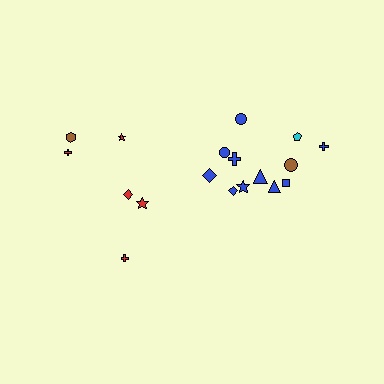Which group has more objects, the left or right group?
The right group.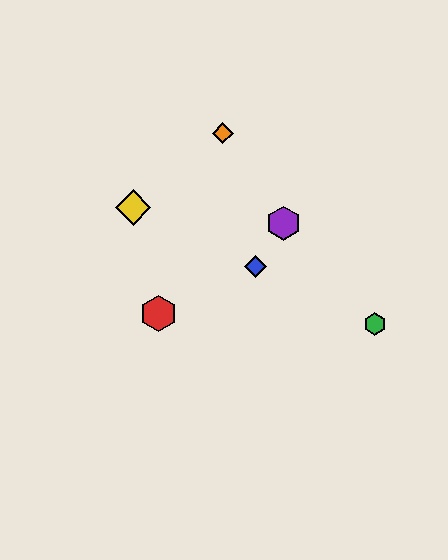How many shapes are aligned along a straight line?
3 shapes (the blue diamond, the green hexagon, the yellow diamond) are aligned along a straight line.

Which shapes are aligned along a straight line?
The blue diamond, the green hexagon, the yellow diamond are aligned along a straight line.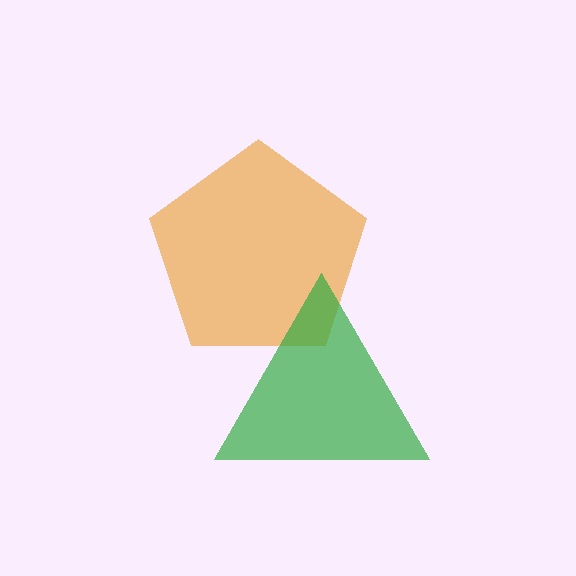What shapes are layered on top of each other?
The layered shapes are: an orange pentagon, a green triangle.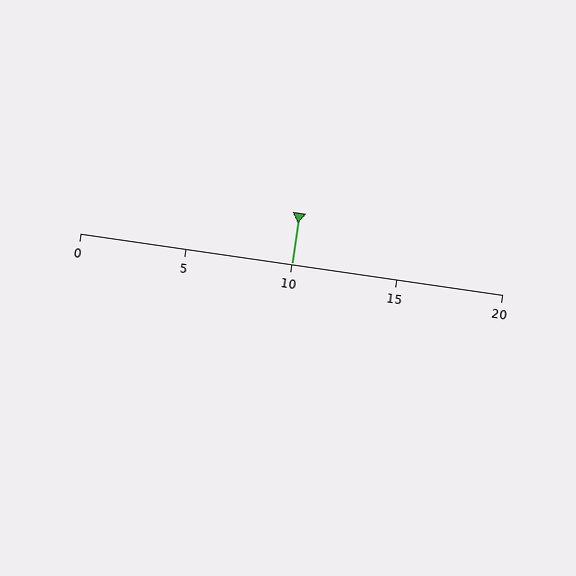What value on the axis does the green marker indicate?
The marker indicates approximately 10.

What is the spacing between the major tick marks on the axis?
The major ticks are spaced 5 apart.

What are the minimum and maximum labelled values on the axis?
The axis runs from 0 to 20.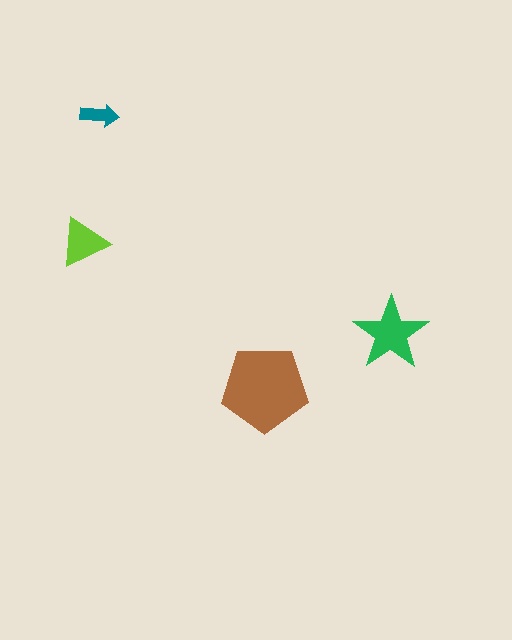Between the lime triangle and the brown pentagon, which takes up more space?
The brown pentagon.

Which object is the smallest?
The teal arrow.